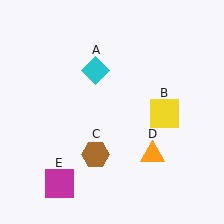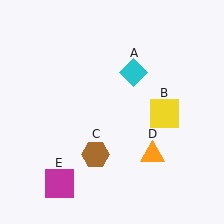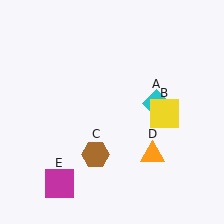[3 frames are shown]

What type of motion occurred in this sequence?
The cyan diamond (object A) rotated clockwise around the center of the scene.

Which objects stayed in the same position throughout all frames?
Yellow square (object B) and brown hexagon (object C) and orange triangle (object D) and magenta square (object E) remained stationary.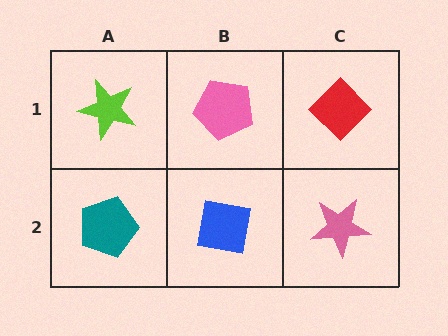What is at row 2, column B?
A blue square.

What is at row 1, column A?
A lime star.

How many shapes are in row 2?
3 shapes.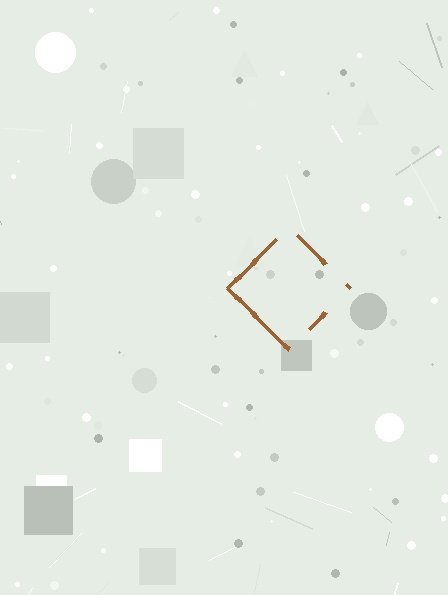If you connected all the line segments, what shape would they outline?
They would outline a diamond.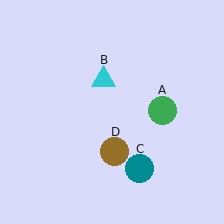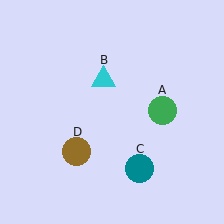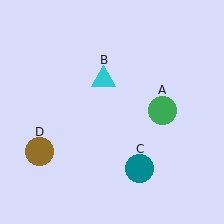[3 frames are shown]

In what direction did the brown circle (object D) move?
The brown circle (object D) moved left.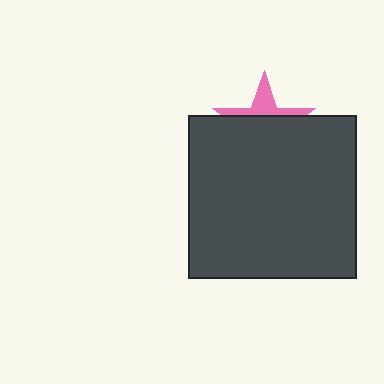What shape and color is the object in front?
The object in front is a dark gray rectangle.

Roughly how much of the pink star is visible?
A small part of it is visible (roughly 36%).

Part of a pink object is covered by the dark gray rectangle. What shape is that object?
It is a star.